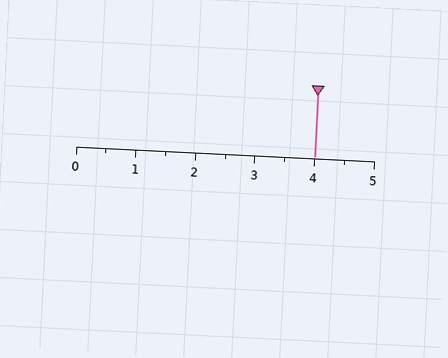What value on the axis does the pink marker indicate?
The marker indicates approximately 4.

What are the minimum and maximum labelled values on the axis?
The axis runs from 0 to 5.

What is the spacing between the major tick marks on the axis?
The major ticks are spaced 1 apart.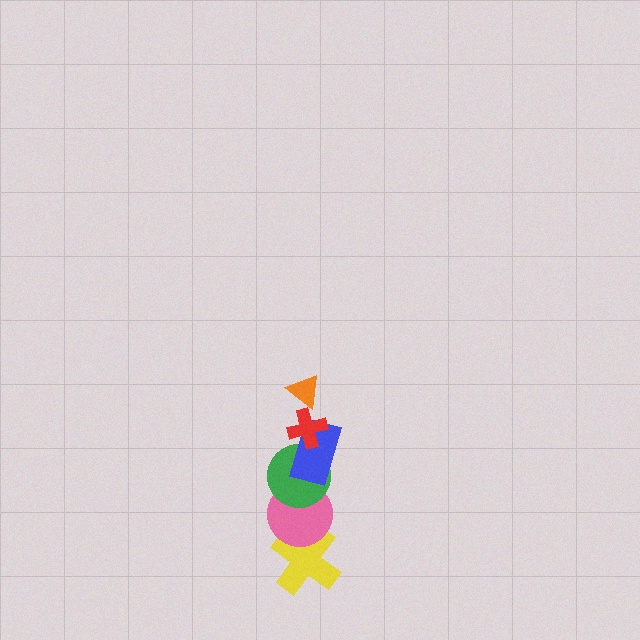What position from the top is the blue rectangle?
The blue rectangle is 3rd from the top.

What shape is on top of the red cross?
The orange triangle is on top of the red cross.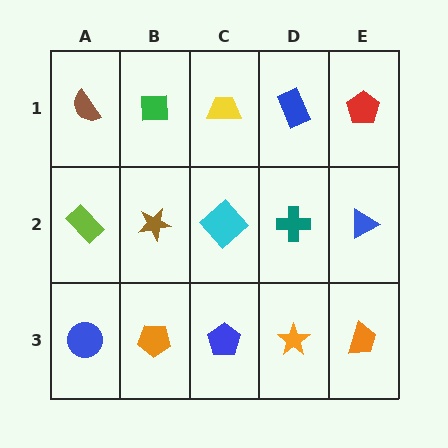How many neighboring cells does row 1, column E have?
2.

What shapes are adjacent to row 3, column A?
A lime rectangle (row 2, column A), an orange pentagon (row 3, column B).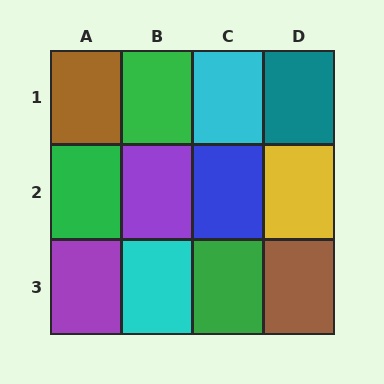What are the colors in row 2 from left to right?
Green, purple, blue, yellow.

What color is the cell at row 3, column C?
Green.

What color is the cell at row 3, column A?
Purple.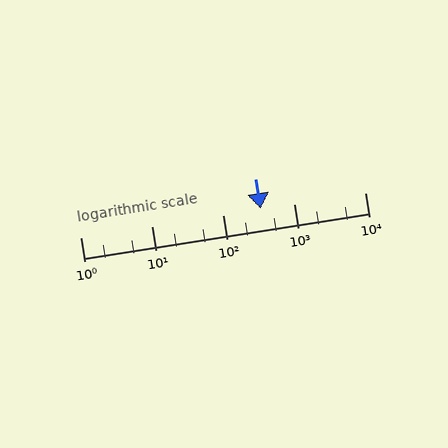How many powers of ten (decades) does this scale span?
The scale spans 4 decades, from 1 to 10000.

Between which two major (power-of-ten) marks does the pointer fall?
The pointer is between 100 and 1000.